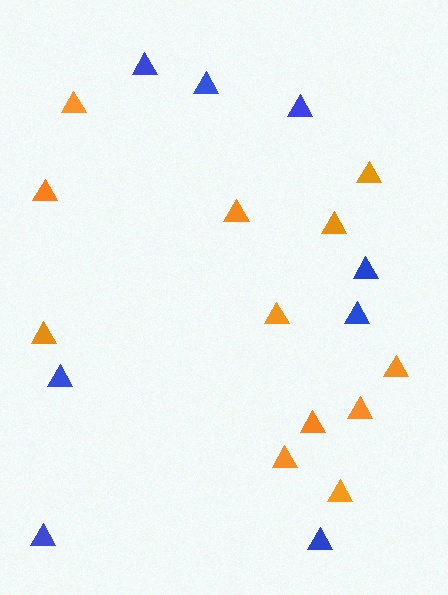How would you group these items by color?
There are 2 groups: one group of orange triangles (12) and one group of blue triangles (8).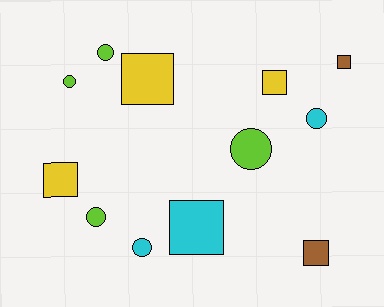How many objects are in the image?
There are 12 objects.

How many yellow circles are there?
There are no yellow circles.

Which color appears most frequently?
Lime, with 4 objects.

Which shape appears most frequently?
Circle, with 6 objects.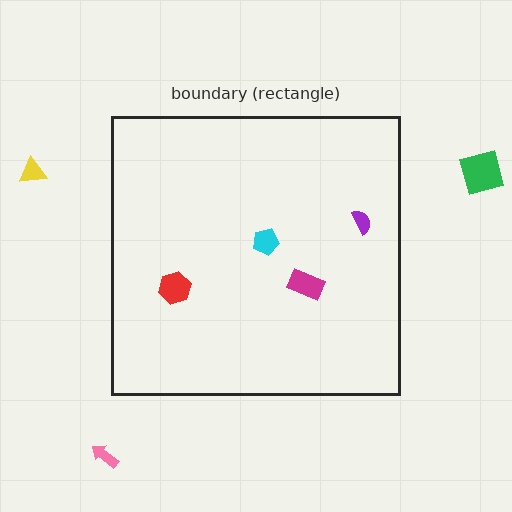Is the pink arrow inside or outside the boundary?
Outside.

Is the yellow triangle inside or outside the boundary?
Outside.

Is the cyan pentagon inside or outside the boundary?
Inside.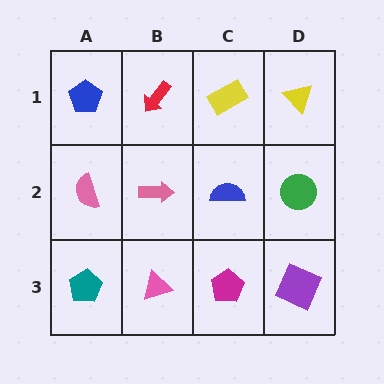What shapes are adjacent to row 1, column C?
A blue semicircle (row 2, column C), a red arrow (row 1, column B), a yellow triangle (row 1, column D).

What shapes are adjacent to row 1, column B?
A pink arrow (row 2, column B), a blue pentagon (row 1, column A), a yellow rectangle (row 1, column C).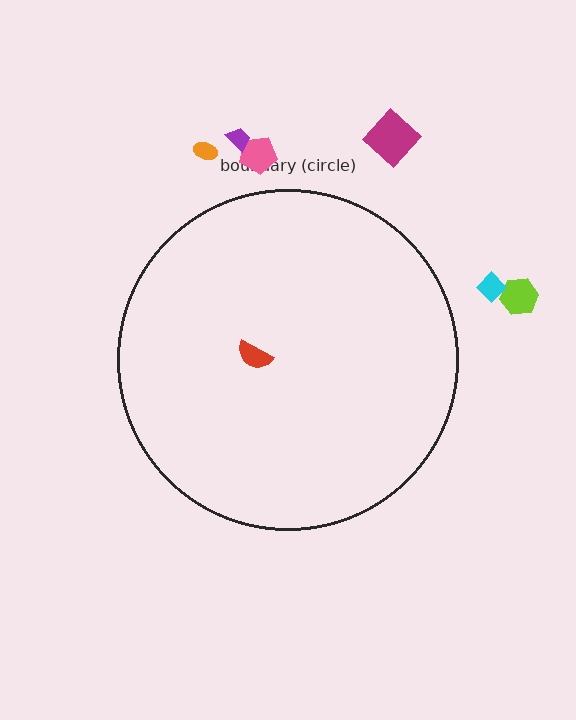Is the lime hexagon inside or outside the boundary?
Outside.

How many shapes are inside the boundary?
1 inside, 6 outside.